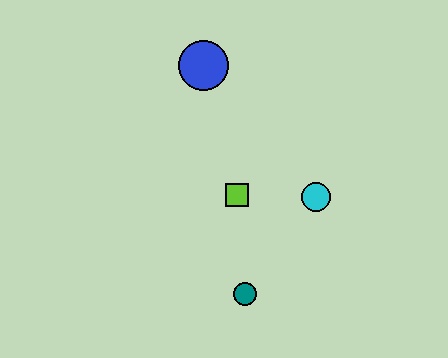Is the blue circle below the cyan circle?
No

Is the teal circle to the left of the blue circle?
No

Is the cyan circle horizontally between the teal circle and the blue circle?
No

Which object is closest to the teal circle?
The lime square is closest to the teal circle.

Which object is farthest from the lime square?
The blue circle is farthest from the lime square.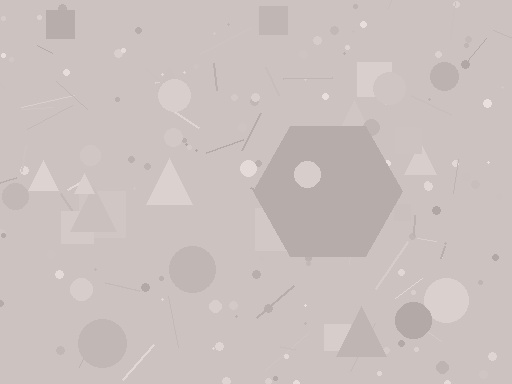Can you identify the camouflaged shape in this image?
The camouflaged shape is a hexagon.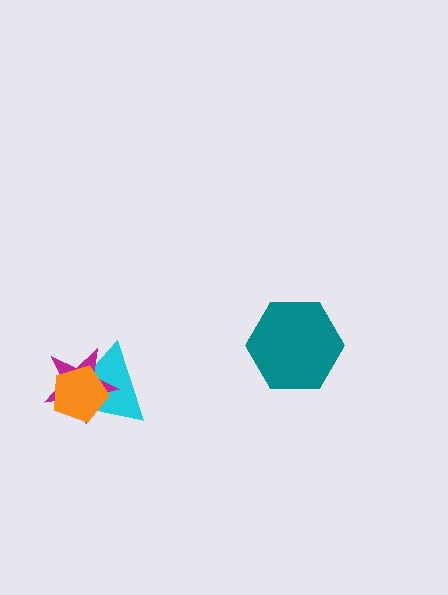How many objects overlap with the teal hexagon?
0 objects overlap with the teal hexagon.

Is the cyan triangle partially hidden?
Yes, it is partially covered by another shape.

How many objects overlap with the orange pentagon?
2 objects overlap with the orange pentagon.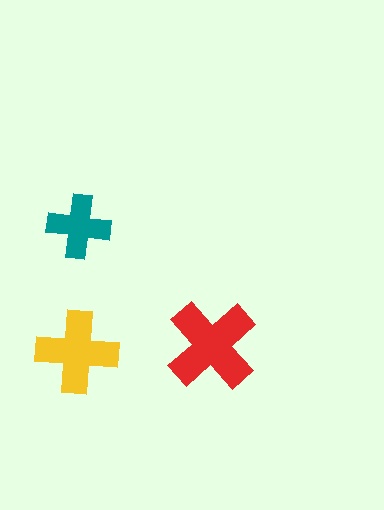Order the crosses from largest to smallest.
the red one, the yellow one, the teal one.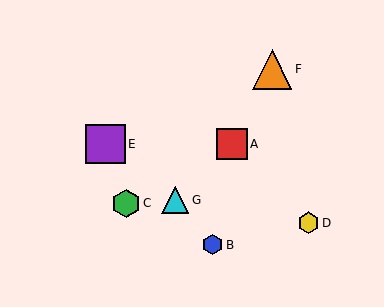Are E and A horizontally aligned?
Yes, both are at y≈144.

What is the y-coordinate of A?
Object A is at y≈144.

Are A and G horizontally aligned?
No, A is at y≈144 and G is at y≈200.